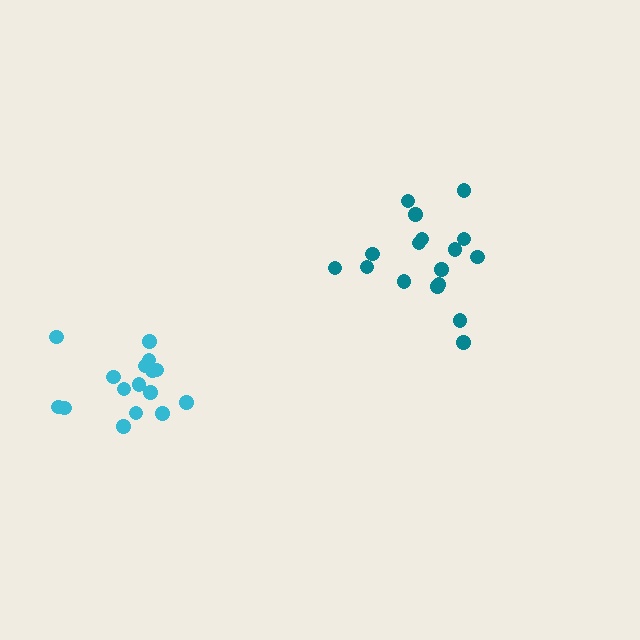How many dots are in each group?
Group 1: 16 dots, Group 2: 17 dots (33 total).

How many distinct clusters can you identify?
There are 2 distinct clusters.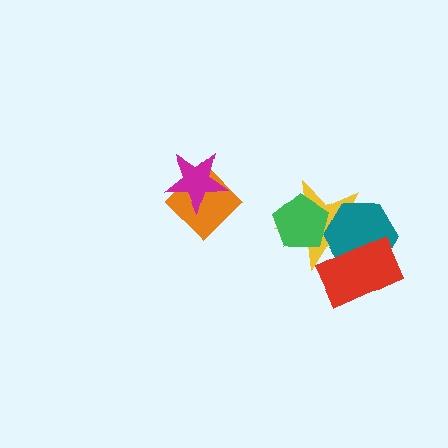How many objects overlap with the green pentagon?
1 object overlaps with the green pentagon.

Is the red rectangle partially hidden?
No, no other shape covers it.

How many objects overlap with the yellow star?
3 objects overlap with the yellow star.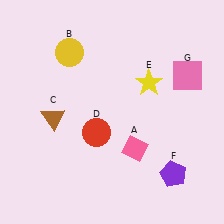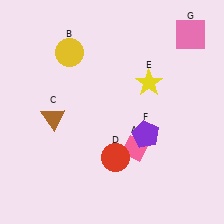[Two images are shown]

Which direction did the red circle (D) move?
The red circle (D) moved down.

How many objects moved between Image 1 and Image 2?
3 objects moved between the two images.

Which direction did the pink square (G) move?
The pink square (G) moved up.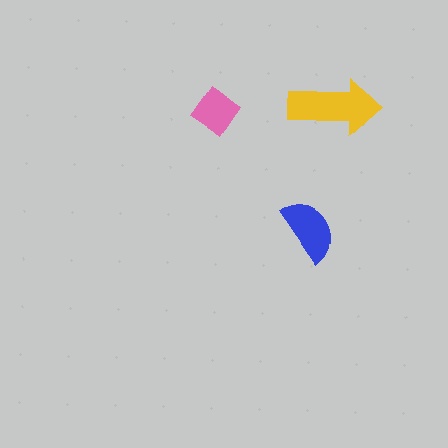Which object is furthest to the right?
The yellow arrow is rightmost.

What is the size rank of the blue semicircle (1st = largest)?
2nd.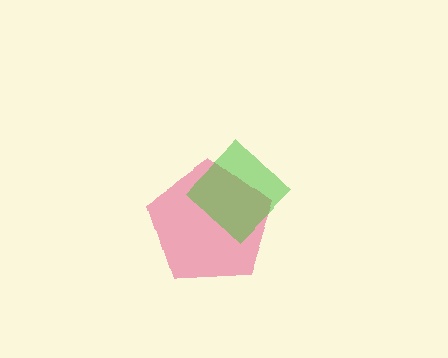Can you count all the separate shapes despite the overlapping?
Yes, there are 2 separate shapes.